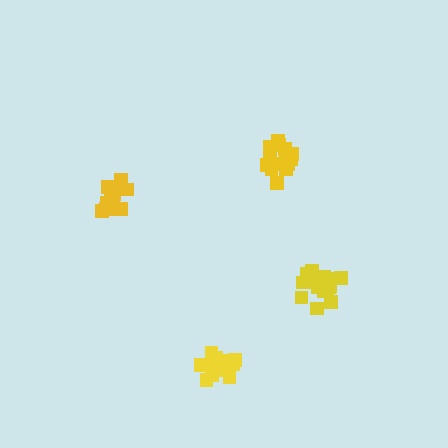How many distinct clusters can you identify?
There are 4 distinct clusters.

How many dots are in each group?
Group 1: 14 dots, Group 2: 14 dots, Group 3: 13 dots, Group 4: 18 dots (59 total).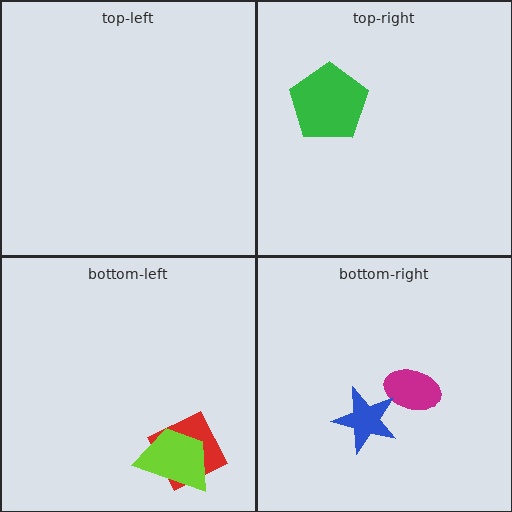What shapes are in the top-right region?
The green pentagon.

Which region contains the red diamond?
The bottom-left region.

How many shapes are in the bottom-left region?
2.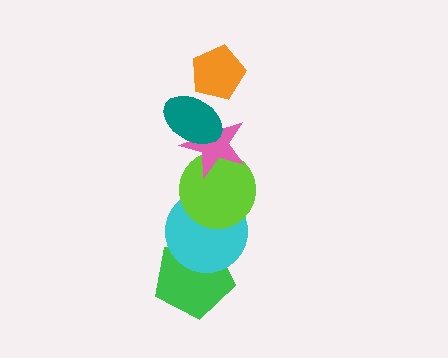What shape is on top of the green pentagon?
The cyan circle is on top of the green pentagon.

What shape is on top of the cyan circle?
The lime circle is on top of the cyan circle.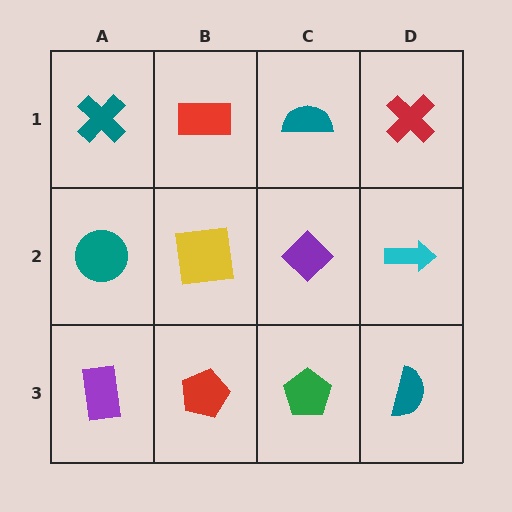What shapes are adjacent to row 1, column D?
A cyan arrow (row 2, column D), a teal semicircle (row 1, column C).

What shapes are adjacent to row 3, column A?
A teal circle (row 2, column A), a red pentagon (row 3, column B).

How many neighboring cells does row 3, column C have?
3.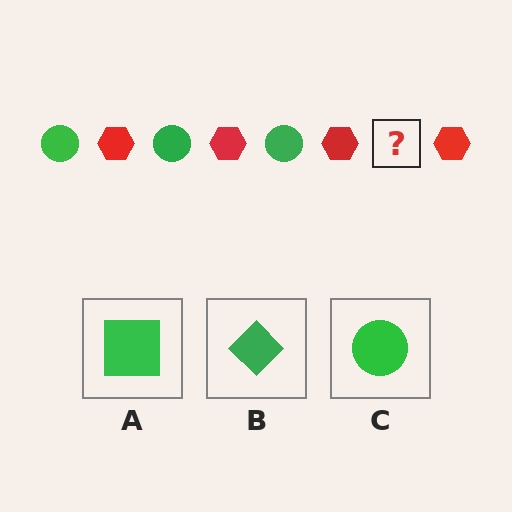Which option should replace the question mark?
Option C.